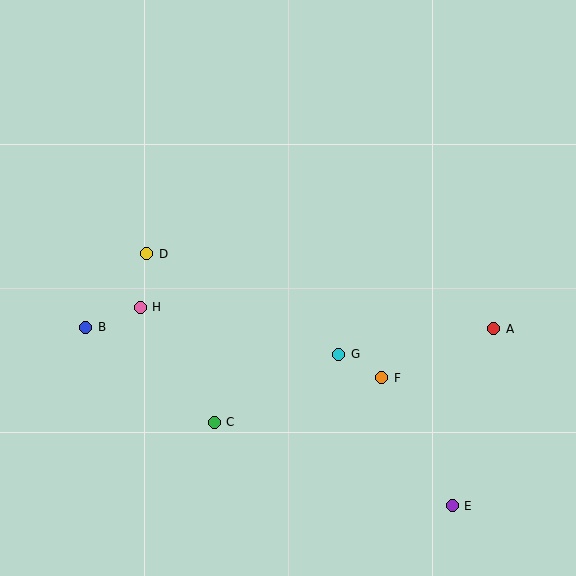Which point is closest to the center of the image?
Point G at (339, 354) is closest to the center.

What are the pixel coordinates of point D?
Point D is at (147, 254).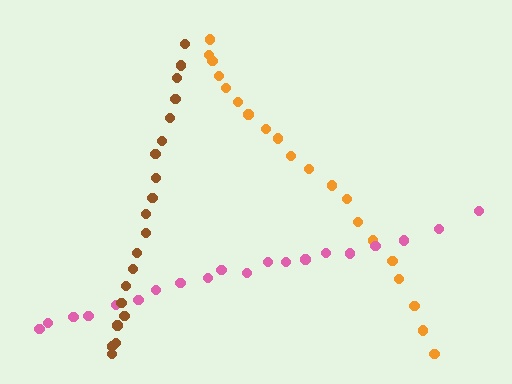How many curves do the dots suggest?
There are 3 distinct paths.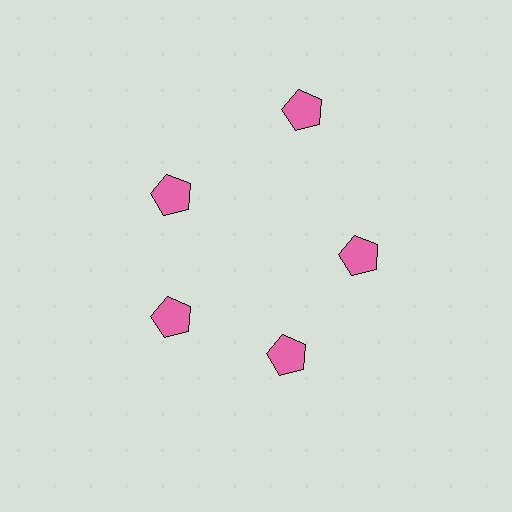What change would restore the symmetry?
The symmetry would be restored by moving it inward, back onto the ring so that all 5 pentagons sit at equal angles and equal distance from the center.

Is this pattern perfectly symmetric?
No. The 5 pink pentagons are arranged in a ring, but one element near the 1 o'clock position is pushed outward from the center, breaking the 5-fold rotational symmetry.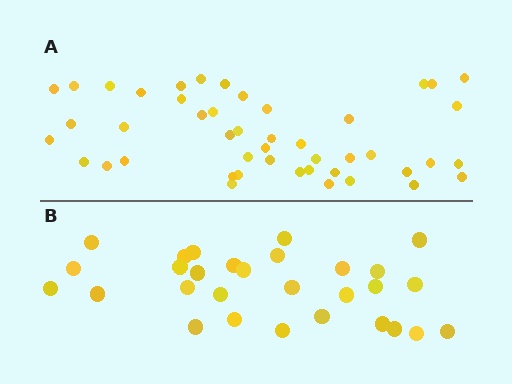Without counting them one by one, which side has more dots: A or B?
Region A (the top region) has more dots.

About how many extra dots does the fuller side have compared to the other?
Region A has approximately 15 more dots than region B.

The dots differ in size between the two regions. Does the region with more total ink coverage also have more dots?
No. Region B has more total ink coverage because its dots are larger, but region A actually contains more individual dots. Total area can be misleading — the number of items is what matters here.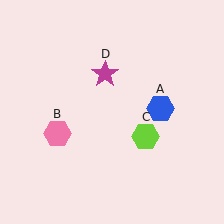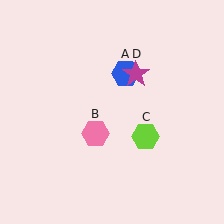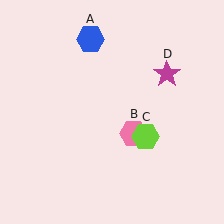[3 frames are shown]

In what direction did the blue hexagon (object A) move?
The blue hexagon (object A) moved up and to the left.